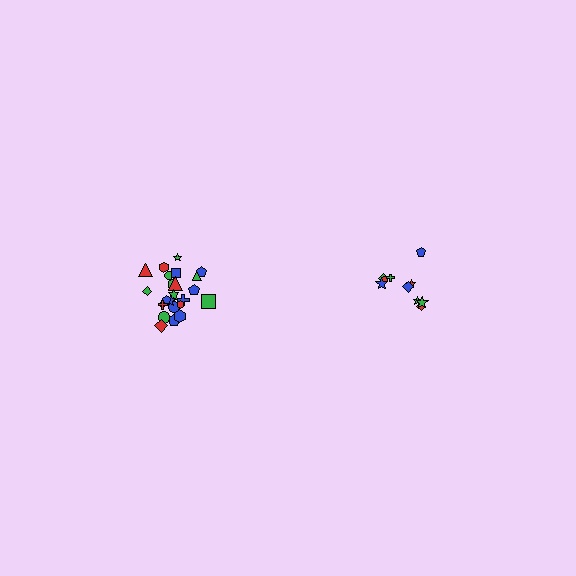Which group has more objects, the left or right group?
The left group.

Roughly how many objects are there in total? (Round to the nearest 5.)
Roughly 35 objects in total.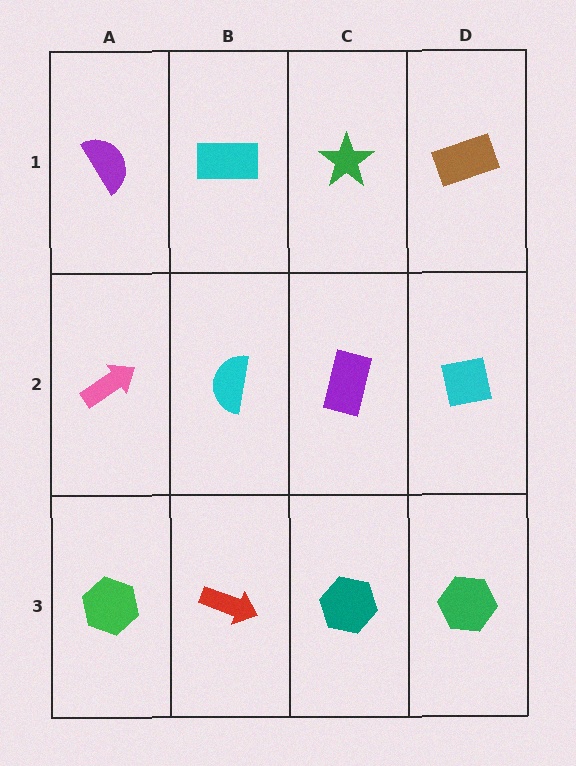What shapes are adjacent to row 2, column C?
A green star (row 1, column C), a teal hexagon (row 3, column C), a cyan semicircle (row 2, column B), a cyan square (row 2, column D).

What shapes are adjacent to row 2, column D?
A brown rectangle (row 1, column D), a green hexagon (row 3, column D), a purple rectangle (row 2, column C).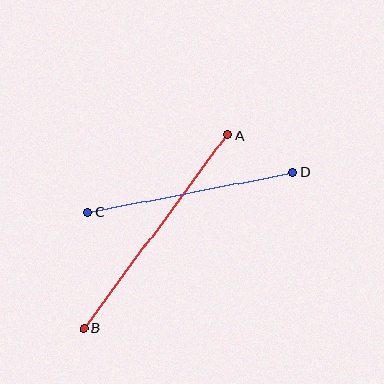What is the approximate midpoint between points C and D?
The midpoint is at approximately (190, 192) pixels.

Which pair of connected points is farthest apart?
Points A and B are farthest apart.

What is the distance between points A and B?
The distance is approximately 240 pixels.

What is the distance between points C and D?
The distance is approximately 209 pixels.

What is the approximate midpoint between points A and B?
The midpoint is at approximately (156, 232) pixels.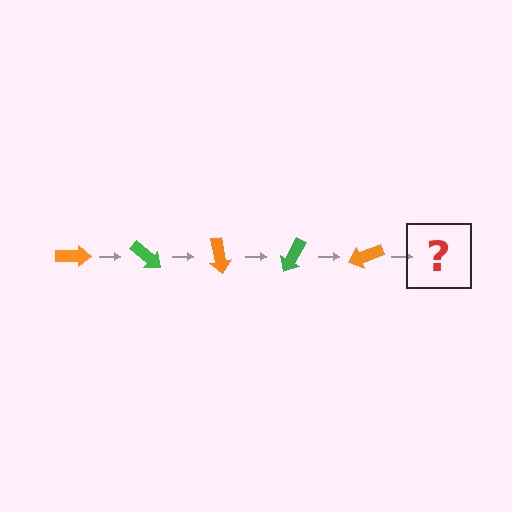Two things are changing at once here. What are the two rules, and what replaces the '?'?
The two rules are that it rotates 40 degrees each step and the color cycles through orange and green. The '?' should be a green arrow, rotated 200 degrees from the start.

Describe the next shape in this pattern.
It should be a green arrow, rotated 200 degrees from the start.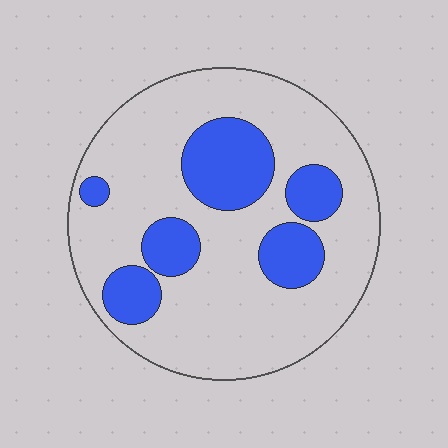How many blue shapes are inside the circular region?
6.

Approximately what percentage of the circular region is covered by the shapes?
Approximately 25%.